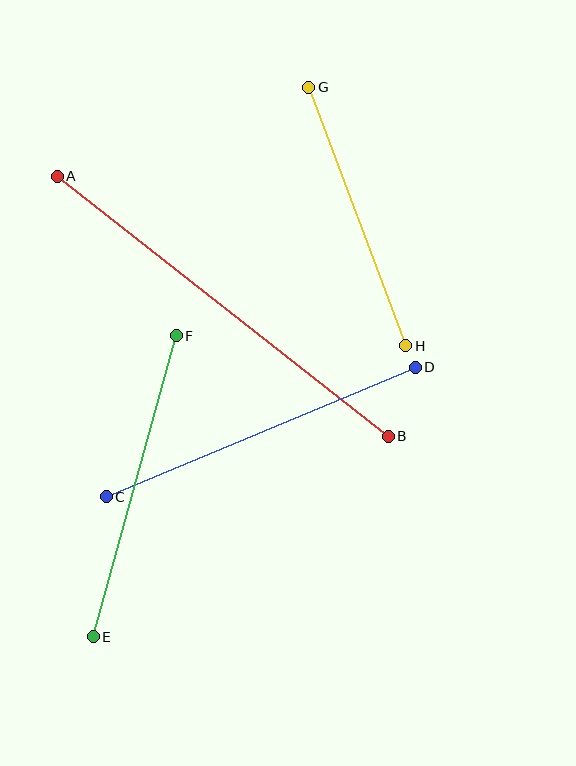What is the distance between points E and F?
The distance is approximately 313 pixels.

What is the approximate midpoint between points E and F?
The midpoint is at approximately (135, 486) pixels.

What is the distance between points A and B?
The distance is approximately 421 pixels.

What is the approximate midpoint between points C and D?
The midpoint is at approximately (261, 432) pixels.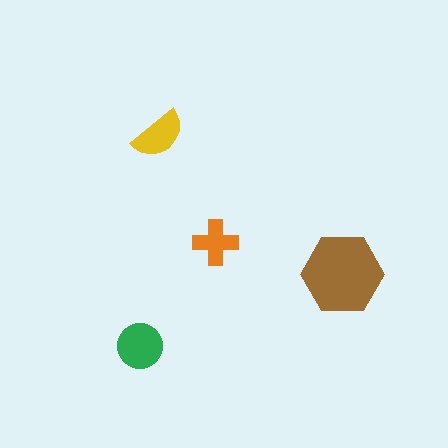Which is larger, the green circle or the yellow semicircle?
The green circle.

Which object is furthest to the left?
The green circle is leftmost.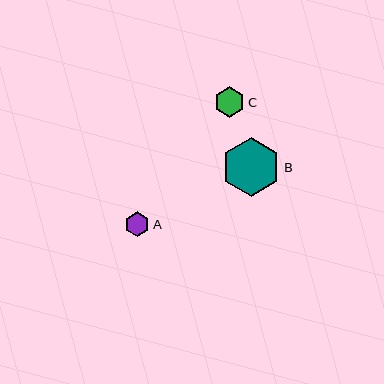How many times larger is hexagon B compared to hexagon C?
Hexagon B is approximately 1.9 times the size of hexagon C.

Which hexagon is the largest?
Hexagon B is the largest with a size of approximately 59 pixels.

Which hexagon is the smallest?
Hexagon A is the smallest with a size of approximately 25 pixels.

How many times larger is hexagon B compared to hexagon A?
Hexagon B is approximately 2.3 times the size of hexagon A.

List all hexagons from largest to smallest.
From largest to smallest: B, C, A.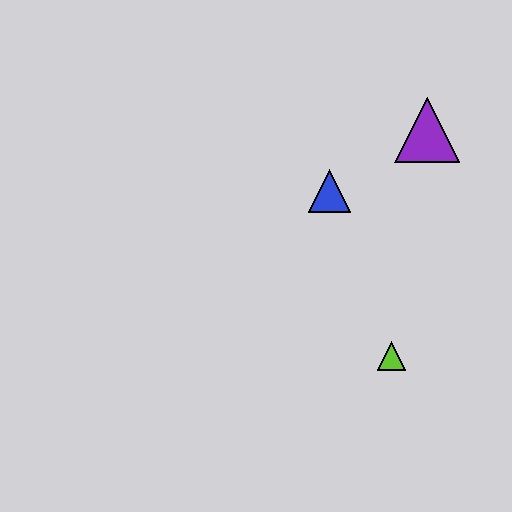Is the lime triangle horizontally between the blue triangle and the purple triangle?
Yes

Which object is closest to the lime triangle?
The blue triangle is closest to the lime triangle.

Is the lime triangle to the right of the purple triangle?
No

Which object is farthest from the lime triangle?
The purple triangle is farthest from the lime triangle.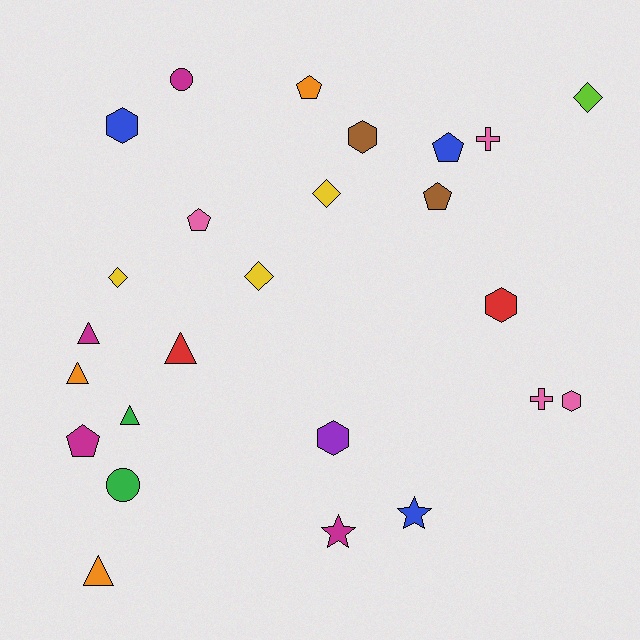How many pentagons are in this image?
There are 5 pentagons.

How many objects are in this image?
There are 25 objects.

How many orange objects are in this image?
There are 3 orange objects.